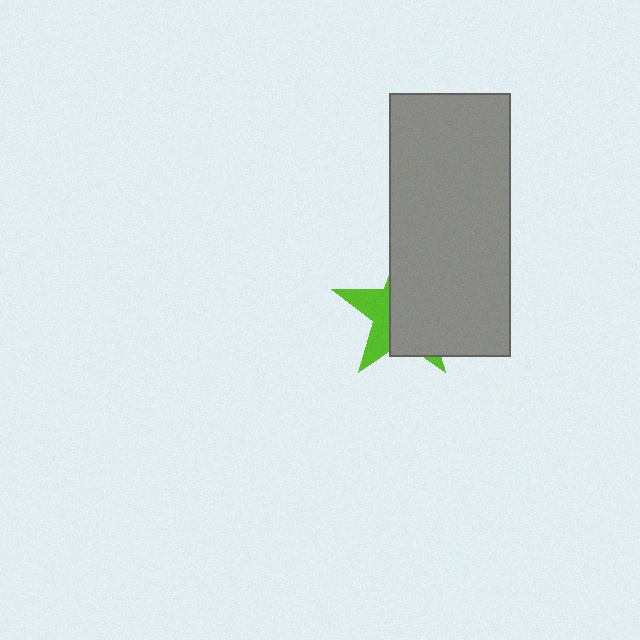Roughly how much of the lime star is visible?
A small part of it is visible (roughly 35%).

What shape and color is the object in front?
The object in front is a gray rectangle.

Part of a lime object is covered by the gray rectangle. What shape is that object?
It is a star.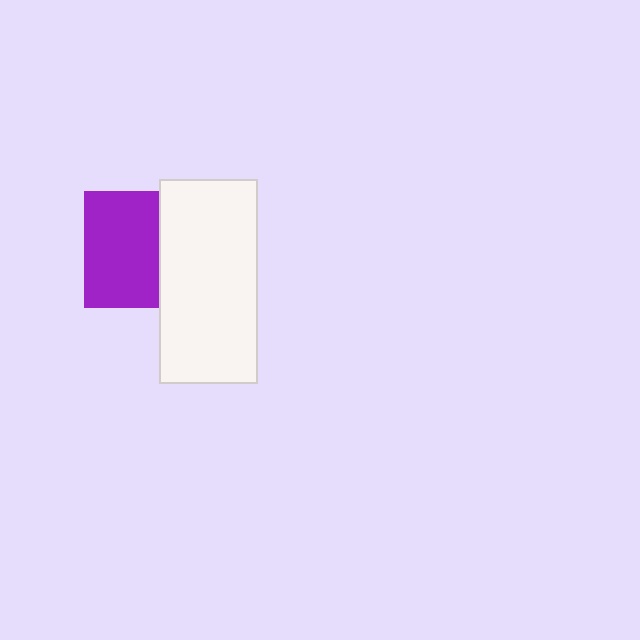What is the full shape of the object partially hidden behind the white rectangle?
The partially hidden object is a purple square.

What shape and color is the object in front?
The object in front is a white rectangle.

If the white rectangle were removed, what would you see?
You would see the complete purple square.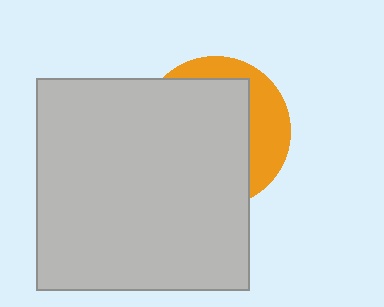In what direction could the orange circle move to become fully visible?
The orange circle could move right. That would shift it out from behind the light gray square entirely.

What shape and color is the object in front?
The object in front is a light gray square.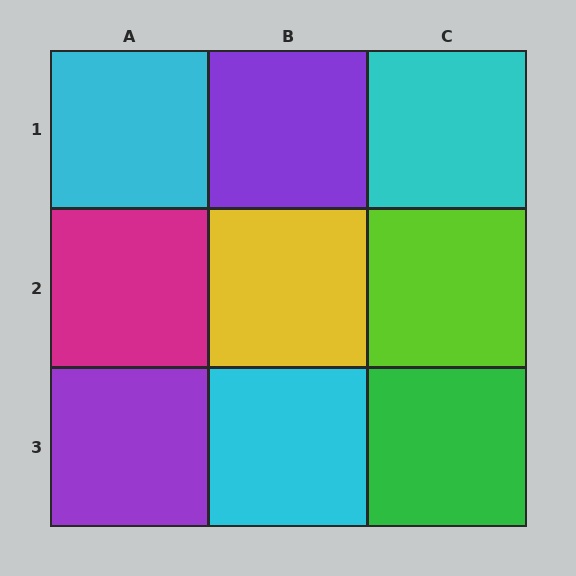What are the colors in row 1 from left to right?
Cyan, purple, cyan.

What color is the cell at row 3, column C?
Green.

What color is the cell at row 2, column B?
Yellow.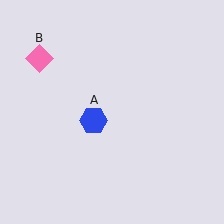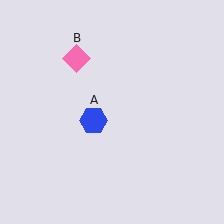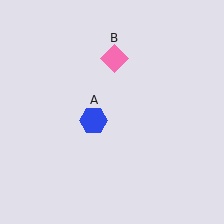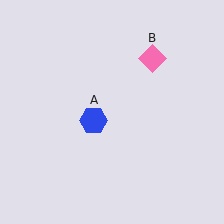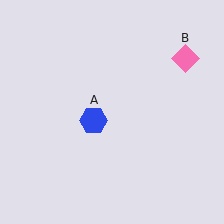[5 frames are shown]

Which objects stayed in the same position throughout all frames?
Blue hexagon (object A) remained stationary.